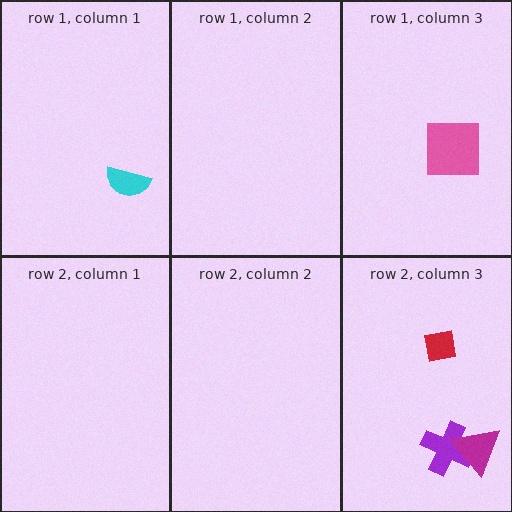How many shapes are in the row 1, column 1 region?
1.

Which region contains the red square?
The row 2, column 3 region.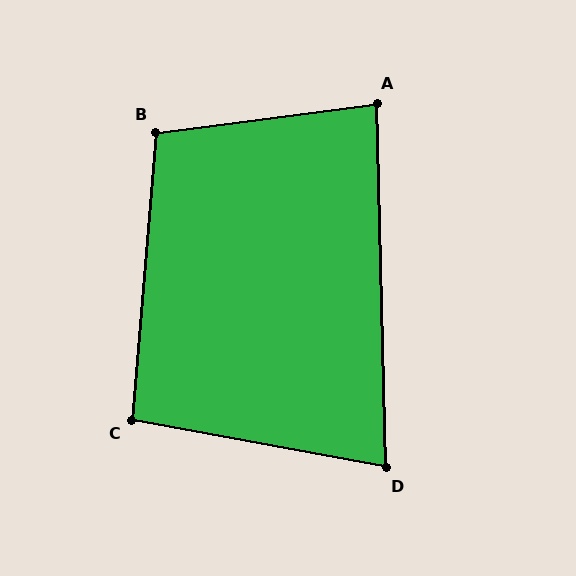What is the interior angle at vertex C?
Approximately 96 degrees (obtuse).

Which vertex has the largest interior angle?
B, at approximately 102 degrees.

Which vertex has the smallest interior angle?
D, at approximately 78 degrees.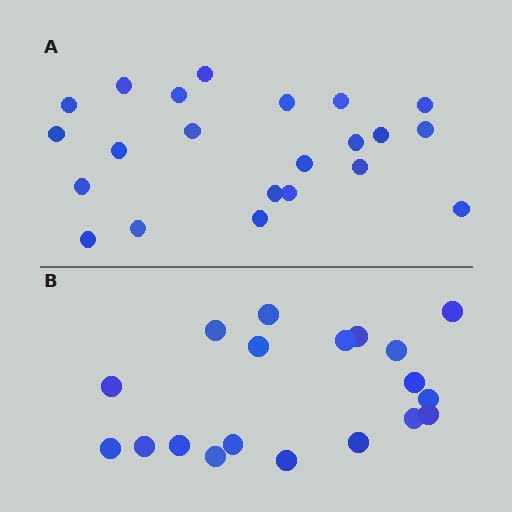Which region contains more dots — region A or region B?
Region A (the top region) has more dots.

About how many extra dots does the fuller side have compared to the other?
Region A has just a few more — roughly 2 or 3 more dots than region B.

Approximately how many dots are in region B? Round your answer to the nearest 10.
About 20 dots. (The exact count is 19, which rounds to 20.)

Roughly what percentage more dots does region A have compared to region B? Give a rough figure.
About 15% more.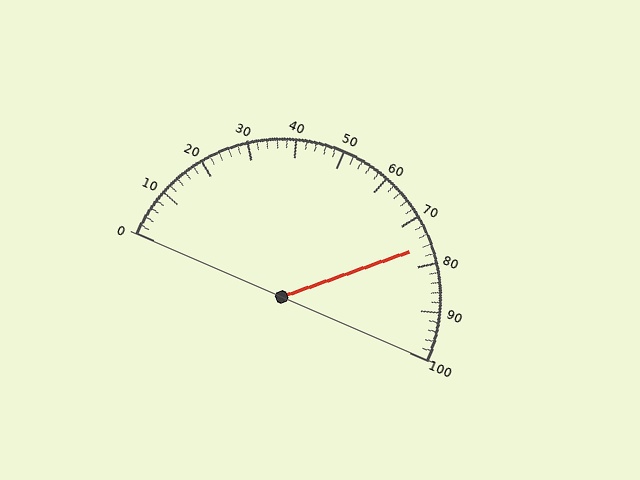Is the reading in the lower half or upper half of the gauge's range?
The reading is in the upper half of the range (0 to 100).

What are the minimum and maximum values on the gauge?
The gauge ranges from 0 to 100.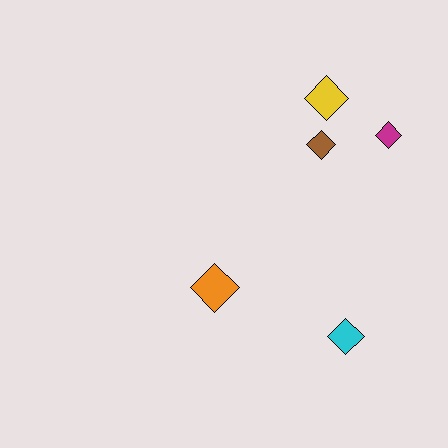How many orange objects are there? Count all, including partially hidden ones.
There is 1 orange object.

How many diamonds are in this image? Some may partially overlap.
There are 5 diamonds.